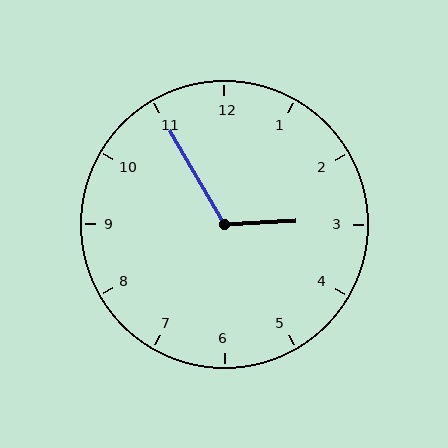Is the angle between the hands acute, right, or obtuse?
It is obtuse.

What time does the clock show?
2:55.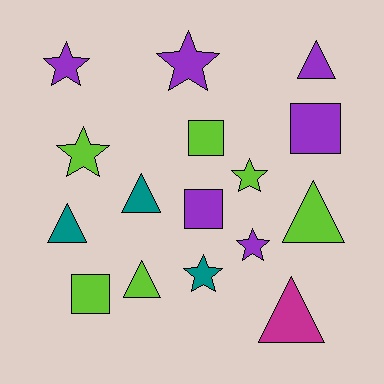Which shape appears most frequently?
Star, with 6 objects.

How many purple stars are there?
There are 3 purple stars.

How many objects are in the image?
There are 16 objects.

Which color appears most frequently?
Lime, with 6 objects.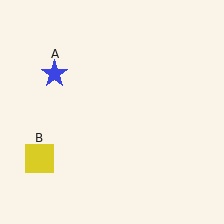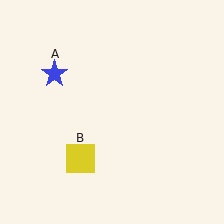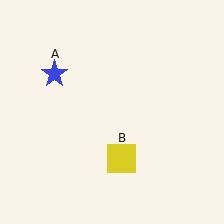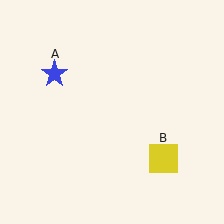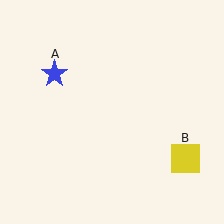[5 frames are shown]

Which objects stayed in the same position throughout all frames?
Blue star (object A) remained stationary.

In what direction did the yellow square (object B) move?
The yellow square (object B) moved right.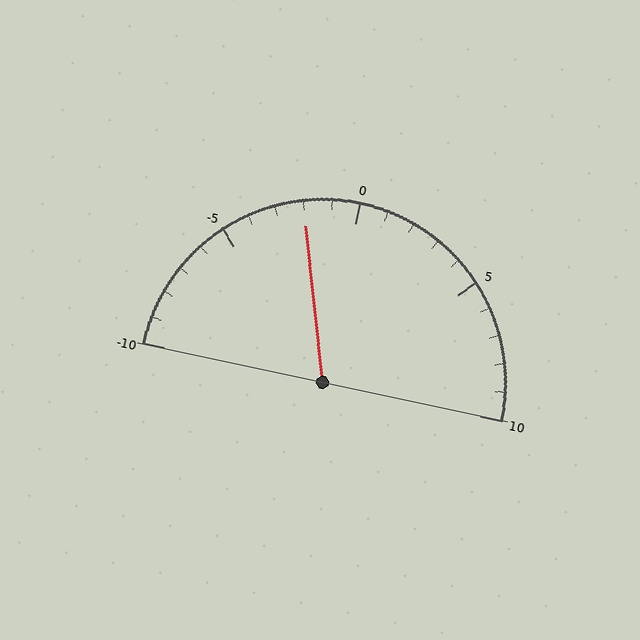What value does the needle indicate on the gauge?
The needle indicates approximately -2.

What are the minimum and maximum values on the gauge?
The gauge ranges from -10 to 10.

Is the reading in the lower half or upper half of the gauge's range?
The reading is in the lower half of the range (-10 to 10).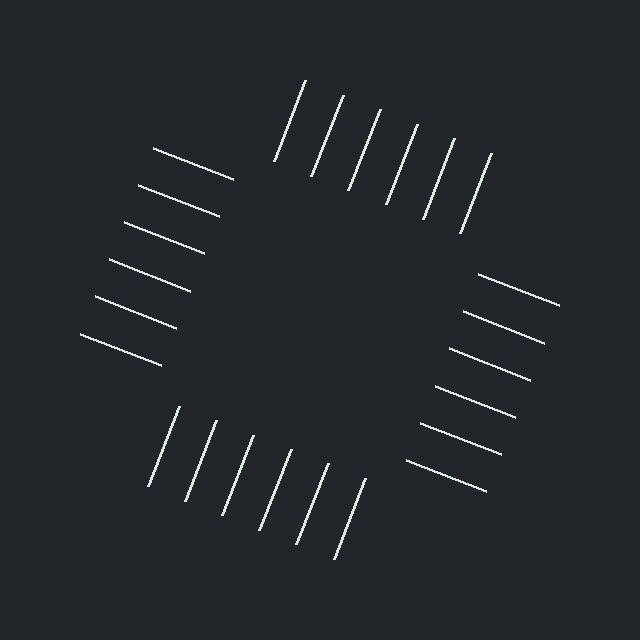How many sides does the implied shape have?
4 sides — the line-ends trace a square.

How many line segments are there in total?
24 — 6 along each of the 4 edges.